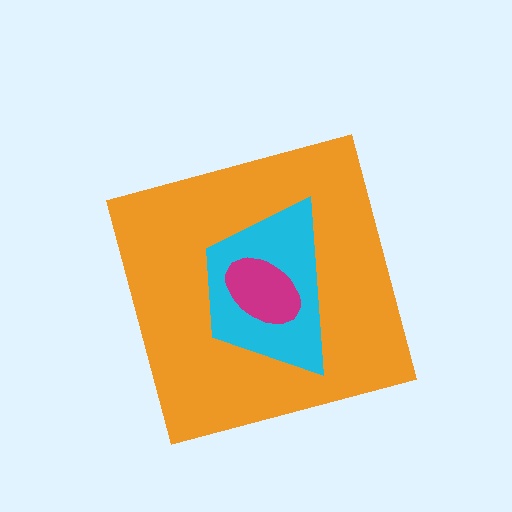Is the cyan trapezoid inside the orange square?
Yes.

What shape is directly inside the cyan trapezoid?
The magenta ellipse.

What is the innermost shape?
The magenta ellipse.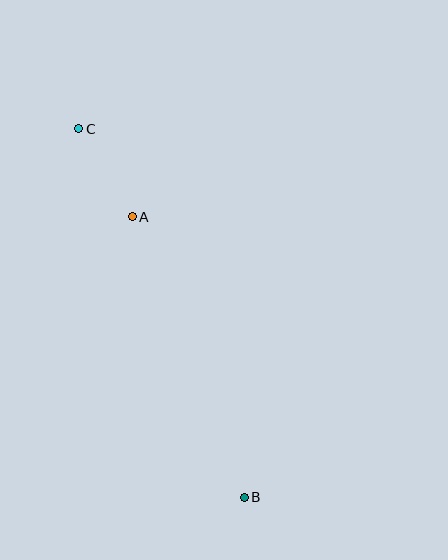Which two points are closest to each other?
Points A and C are closest to each other.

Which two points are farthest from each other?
Points B and C are farthest from each other.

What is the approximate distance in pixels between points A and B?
The distance between A and B is approximately 302 pixels.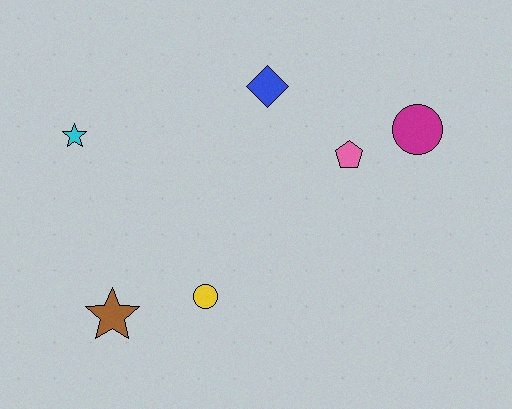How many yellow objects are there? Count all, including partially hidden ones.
There is 1 yellow object.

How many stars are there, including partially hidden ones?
There are 2 stars.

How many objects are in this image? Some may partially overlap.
There are 6 objects.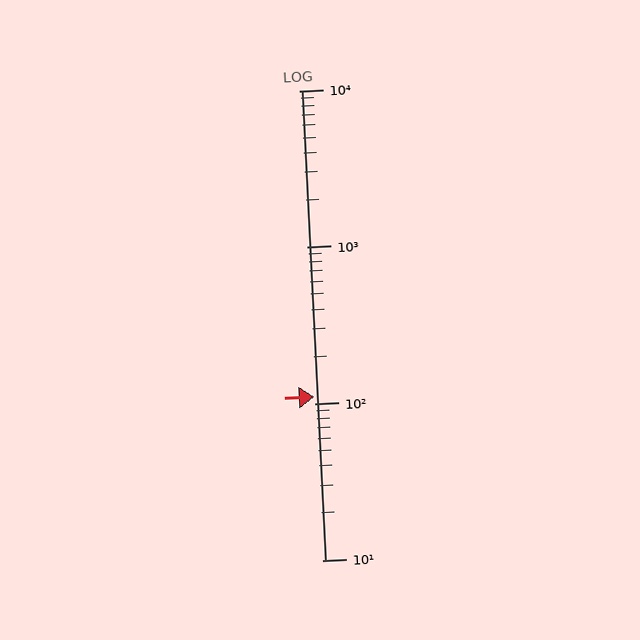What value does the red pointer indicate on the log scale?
The pointer indicates approximately 110.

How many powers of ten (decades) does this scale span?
The scale spans 3 decades, from 10 to 10000.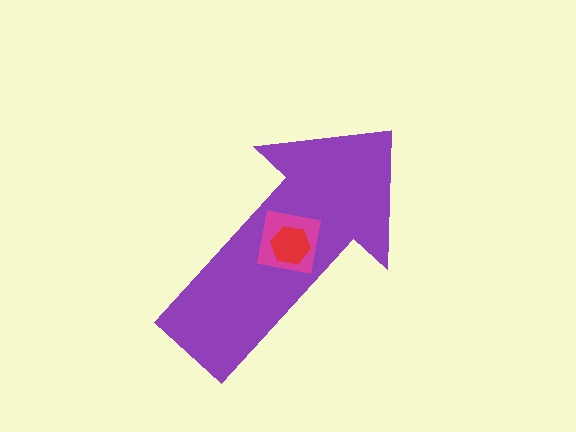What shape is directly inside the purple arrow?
The magenta square.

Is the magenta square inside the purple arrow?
Yes.